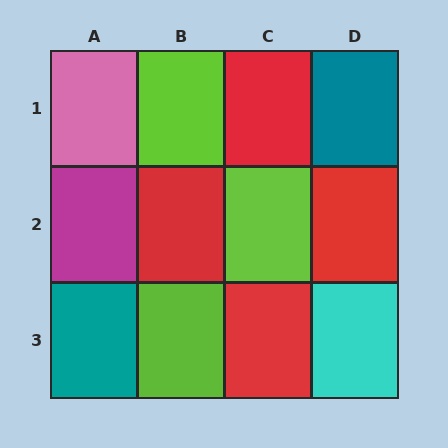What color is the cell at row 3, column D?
Cyan.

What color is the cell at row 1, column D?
Teal.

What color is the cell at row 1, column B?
Lime.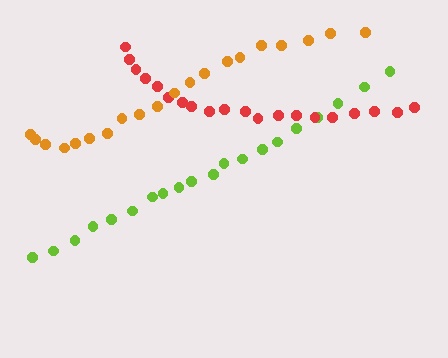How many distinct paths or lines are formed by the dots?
There are 3 distinct paths.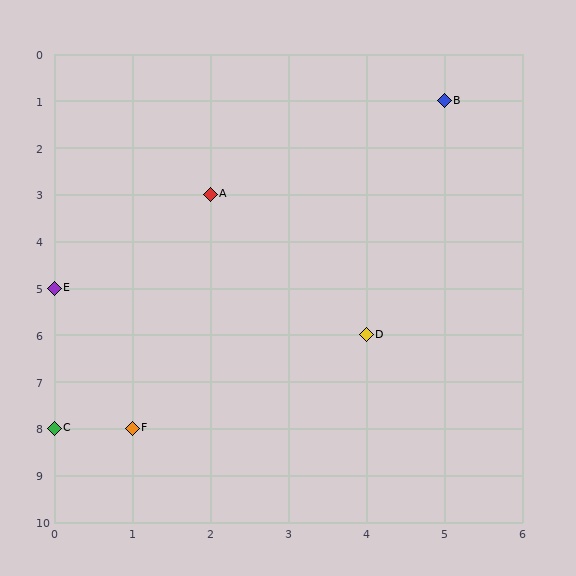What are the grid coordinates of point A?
Point A is at grid coordinates (2, 3).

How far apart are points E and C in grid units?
Points E and C are 3 rows apart.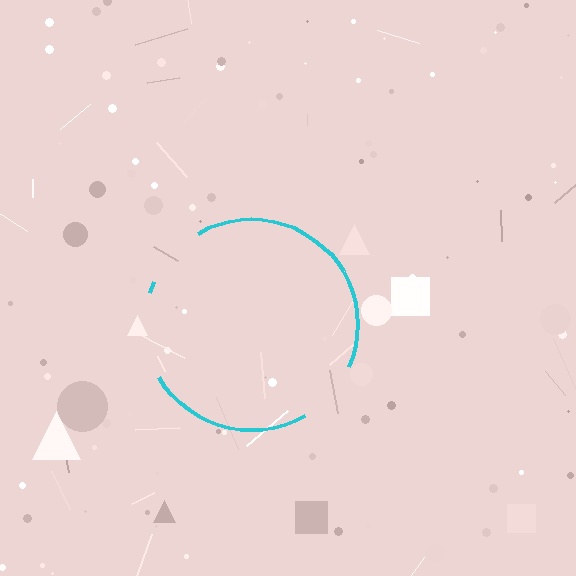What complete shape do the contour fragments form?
The contour fragments form a circle.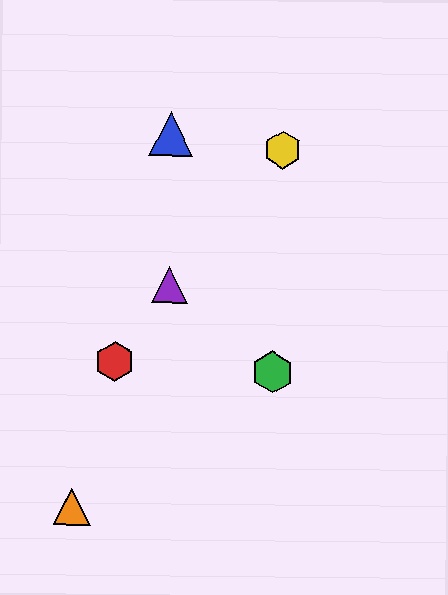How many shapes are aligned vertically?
2 shapes (the blue triangle, the purple triangle) are aligned vertically.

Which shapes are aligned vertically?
The blue triangle, the purple triangle are aligned vertically.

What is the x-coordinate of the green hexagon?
The green hexagon is at x≈273.